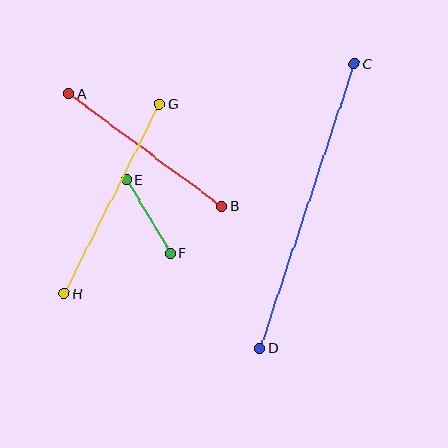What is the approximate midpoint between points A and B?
The midpoint is at approximately (145, 150) pixels.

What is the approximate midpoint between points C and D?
The midpoint is at approximately (307, 206) pixels.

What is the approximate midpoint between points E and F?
The midpoint is at approximately (148, 216) pixels.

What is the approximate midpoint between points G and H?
The midpoint is at approximately (112, 199) pixels.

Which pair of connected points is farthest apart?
Points C and D are farthest apart.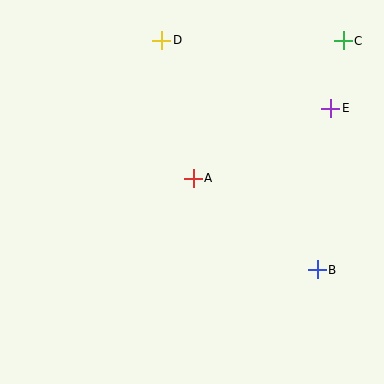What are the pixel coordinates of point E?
Point E is at (331, 108).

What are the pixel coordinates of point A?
Point A is at (193, 178).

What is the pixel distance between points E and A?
The distance between E and A is 155 pixels.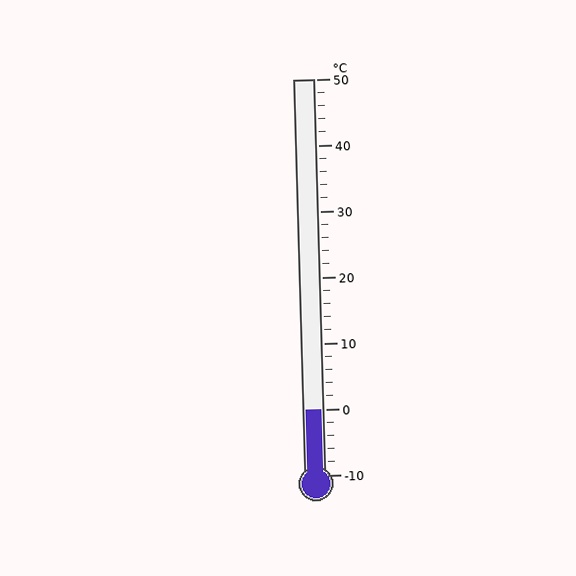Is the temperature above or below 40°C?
The temperature is below 40°C.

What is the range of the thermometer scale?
The thermometer scale ranges from -10°C to 50°C.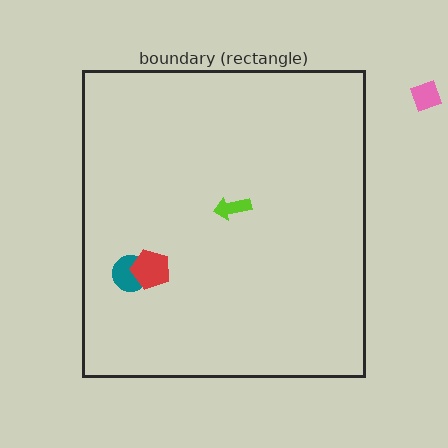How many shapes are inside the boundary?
3 inside, 1 outside.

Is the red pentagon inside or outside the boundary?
Inside.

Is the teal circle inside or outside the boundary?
Inside.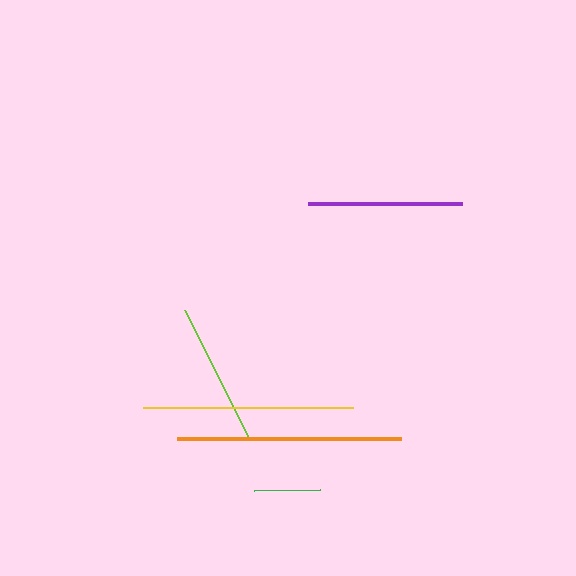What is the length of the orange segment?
The orange segment is approximately 225 pixels long.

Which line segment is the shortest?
The green line is the shortest at approximately 66 pixels.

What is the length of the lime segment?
The lime segment is approximately 142 pixels long.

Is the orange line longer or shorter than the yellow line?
The orange line is longer than the yellow line.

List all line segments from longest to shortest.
From longest to shortest: orange, yellow, purple, lime, green.